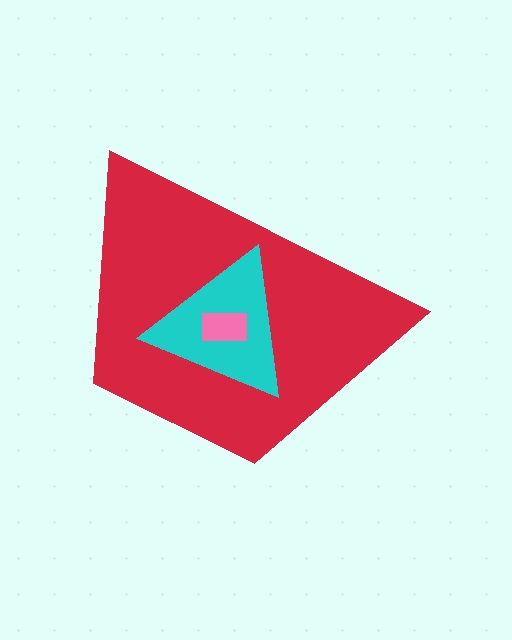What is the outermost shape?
The red trapezoid.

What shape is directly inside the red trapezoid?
The cyan triangle.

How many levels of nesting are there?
3.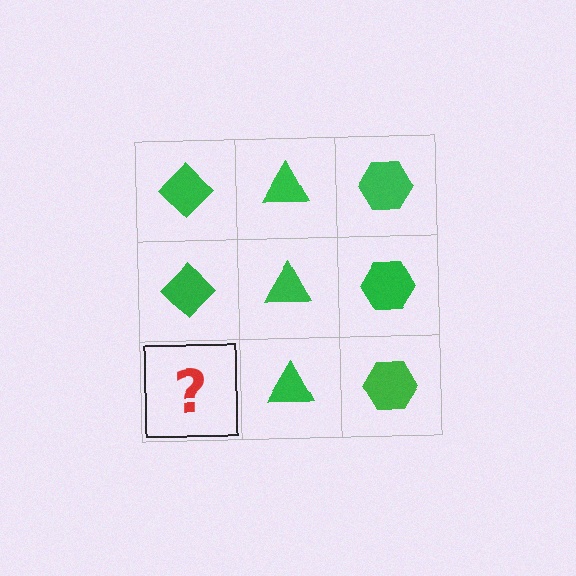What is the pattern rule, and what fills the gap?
The rule is that each column has a consistent shape. The gap should be filled with a green diamond.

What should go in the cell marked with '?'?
The missing cell should contain a green diamond.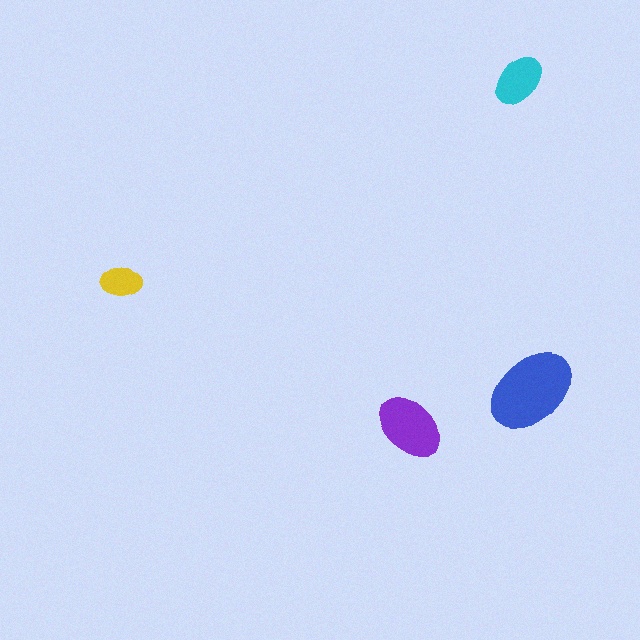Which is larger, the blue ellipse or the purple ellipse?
The blue one.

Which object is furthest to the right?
The blue ellipse is rightmost.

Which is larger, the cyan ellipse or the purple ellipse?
The purple one.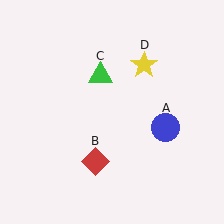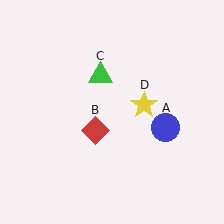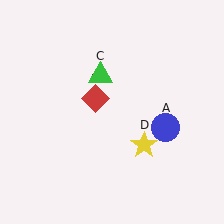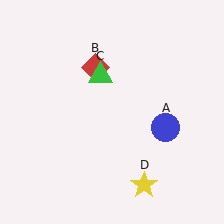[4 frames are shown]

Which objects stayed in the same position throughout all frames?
Blue circle (object A) and green triangle (object C) remained stationary.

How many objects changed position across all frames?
2 objects changed position: red diamond (object B), yellow star (object D).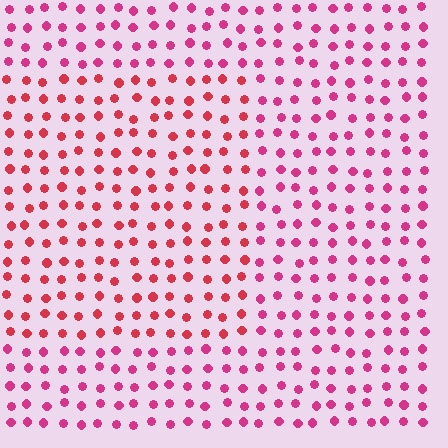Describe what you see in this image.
The image is filled with small magenta elements in a uniform arrangement. A rectangle-shaped region is visible where the elements are tinted to a slightly different hue, forming a subtle color boundary.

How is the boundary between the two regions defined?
The boundary is defined purely by a slight shift in hue (about 24 degrees). Spacing, size, and orientation are identical on both sides.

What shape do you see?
I see a rectangle.